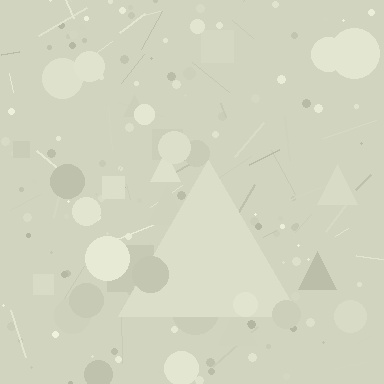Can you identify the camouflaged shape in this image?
The camouflaged shape is a triangle.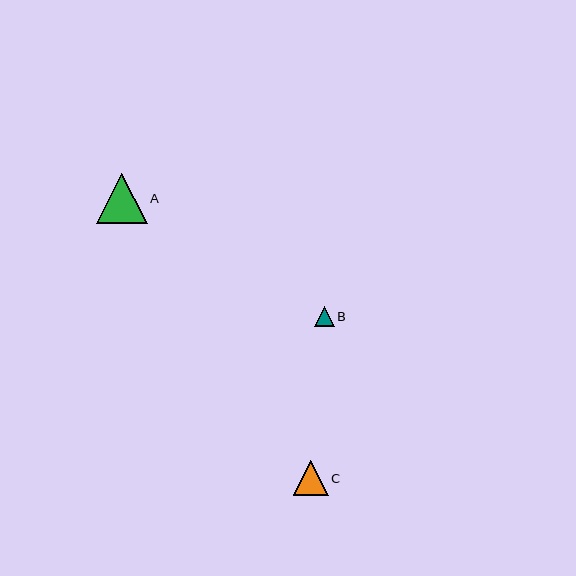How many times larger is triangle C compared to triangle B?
Triangle C is approximately 1.7 times the size of triangle B.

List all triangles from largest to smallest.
From largest to smallest: A, C, B.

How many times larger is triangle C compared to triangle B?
Triangle C is approximately 1.7 times the size of triangle B.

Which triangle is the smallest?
Triangle B is the smallest with a size of approximately 20 pixels.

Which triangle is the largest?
Triangle A is the largest with a size of approximately 50 pixels.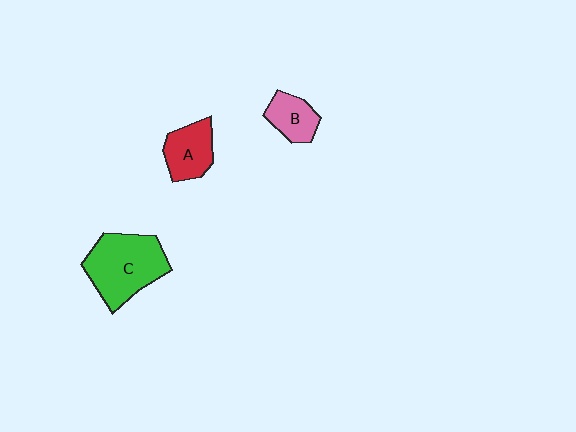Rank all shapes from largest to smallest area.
From largest to smallest: C (green), A (red), B (pink).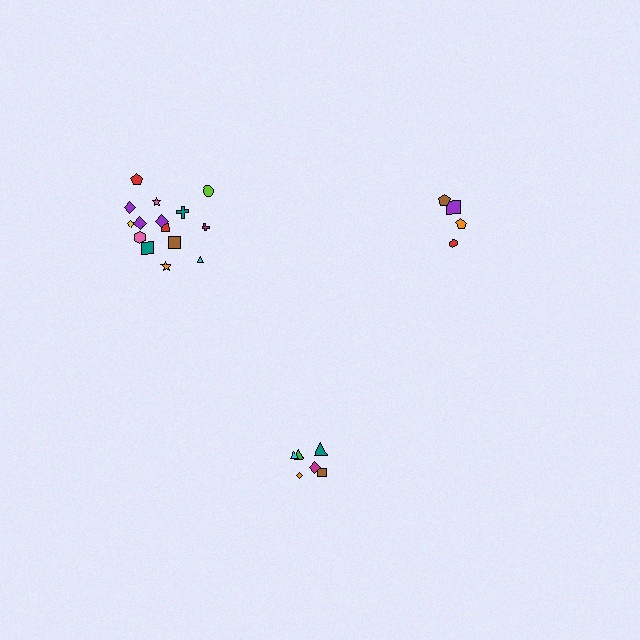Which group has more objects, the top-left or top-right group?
The top-left group.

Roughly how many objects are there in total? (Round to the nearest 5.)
Roughly 25 objects in total.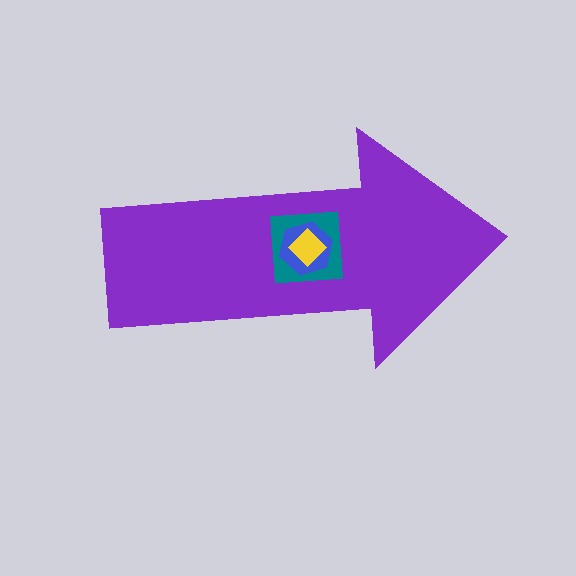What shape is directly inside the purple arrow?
The teal square.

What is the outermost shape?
The purple arrow.